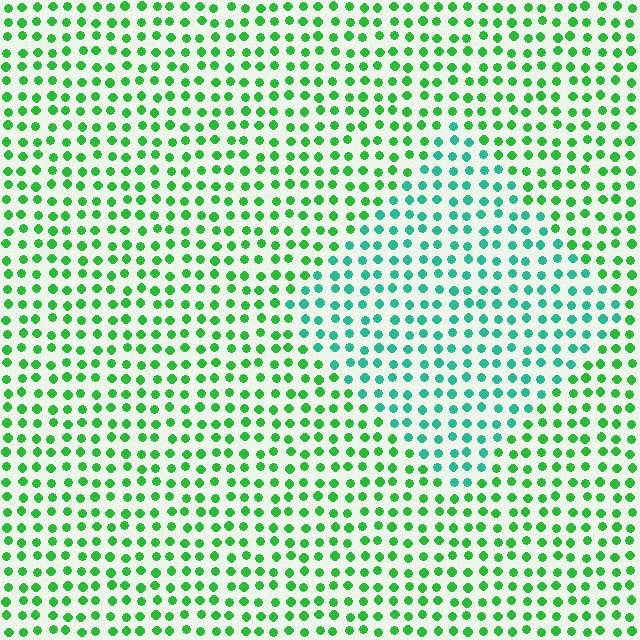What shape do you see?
I see a diamond.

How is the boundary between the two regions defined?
The boundary is defined purely by a slight shift in hue (about 39 degrees). Spacing, size, and orientation are identical on both sides.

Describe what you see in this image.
The image is filled with small green elements in a uniform arrangement. A diamond-shaped region is visible where the elements are tinted to a slightly different hue, forming a subtle color boundary.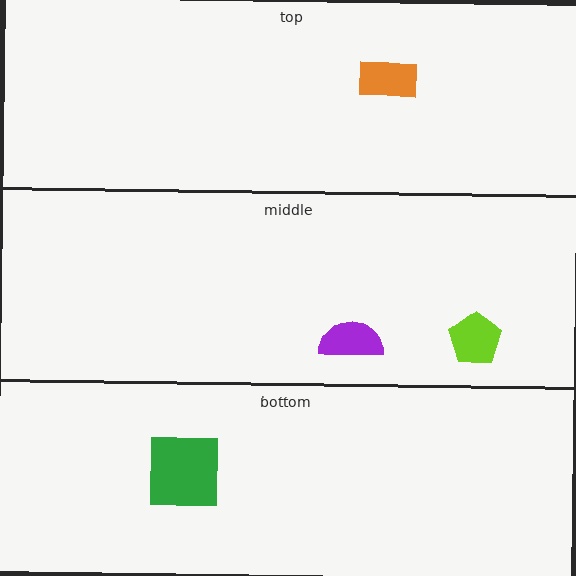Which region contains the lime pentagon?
The middle region.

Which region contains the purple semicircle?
The middle region.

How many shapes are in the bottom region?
1.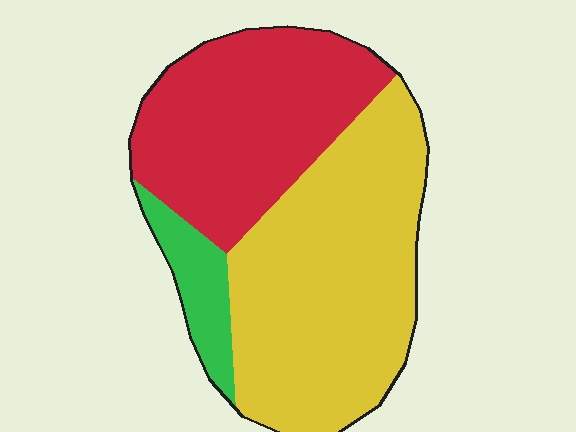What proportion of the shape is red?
Red covers roughly 40% of the shape.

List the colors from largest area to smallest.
From largest to smallest: yellow, red, green.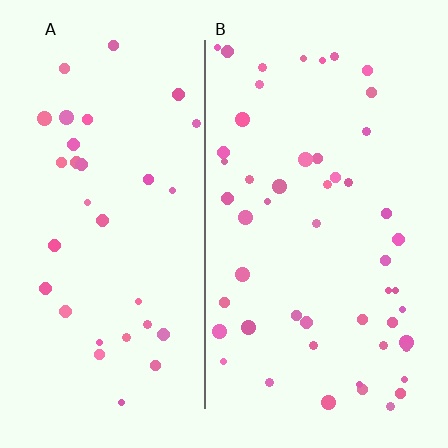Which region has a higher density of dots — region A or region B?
B (the right).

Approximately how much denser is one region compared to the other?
Approximately 1.5× — region B over region A.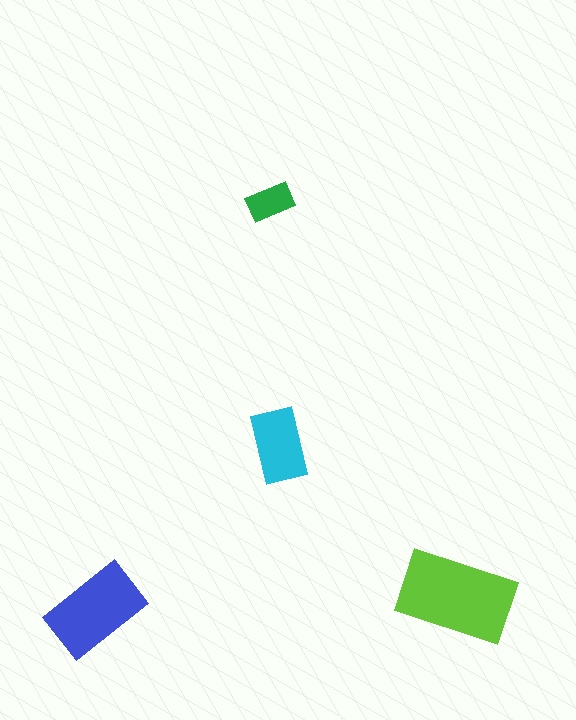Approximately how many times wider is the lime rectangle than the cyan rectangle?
About 1.5 times wider.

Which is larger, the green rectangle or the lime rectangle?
The lime one.